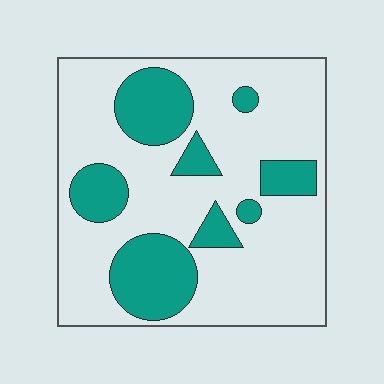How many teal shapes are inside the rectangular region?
8.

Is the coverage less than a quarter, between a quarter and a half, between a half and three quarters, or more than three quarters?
Between a quarter and a half.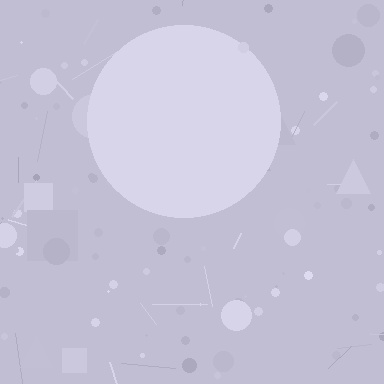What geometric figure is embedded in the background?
A circle is embedded in the background.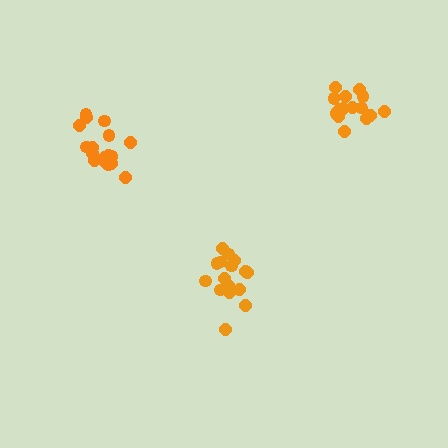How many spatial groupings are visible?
There are 3 spatial groupings.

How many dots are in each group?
Group 1: 15 dots, Group 2: 16 dots, Group 3: 17 dots (48 total).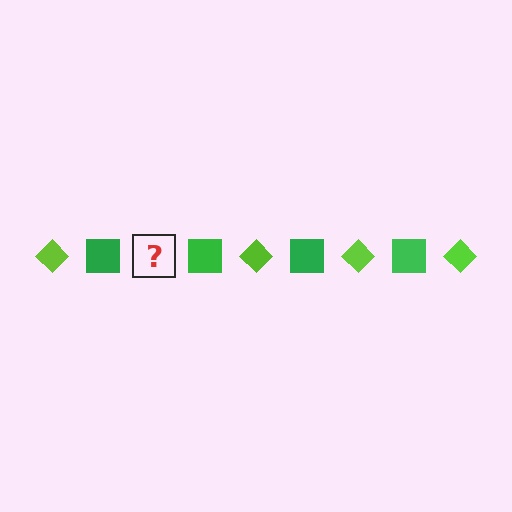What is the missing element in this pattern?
The missing element is a lime diamond.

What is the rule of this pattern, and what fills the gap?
The rule is that the pattern alternates between lime diamond and green square. The gap should be filled with a lime diamond.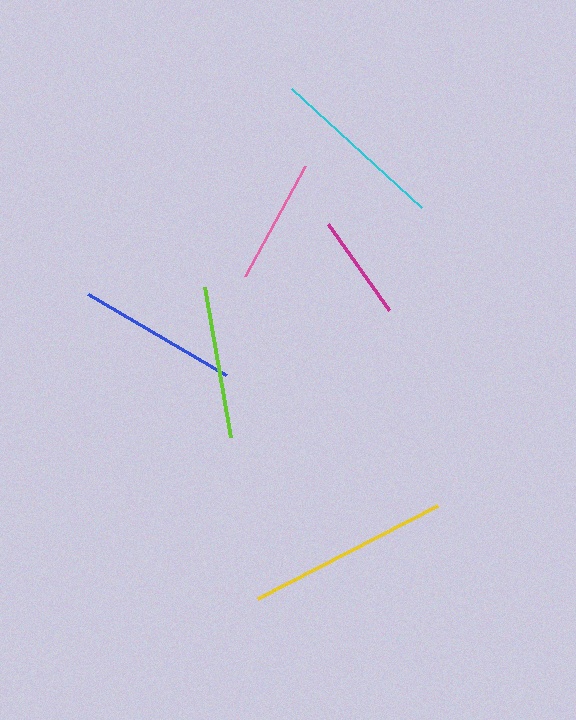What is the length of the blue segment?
The blue segment is approximately 160 pixels long.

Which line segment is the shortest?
The magenta line is the shortest at approximately 106 pixels.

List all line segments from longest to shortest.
From longest to shortest: yellow, cyan, blue, lime, pink, magenta.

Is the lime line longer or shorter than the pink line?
The lime line is longer than the pink line.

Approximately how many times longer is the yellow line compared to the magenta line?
The yellow line is approximately 1.9 times the length of the magenta line.